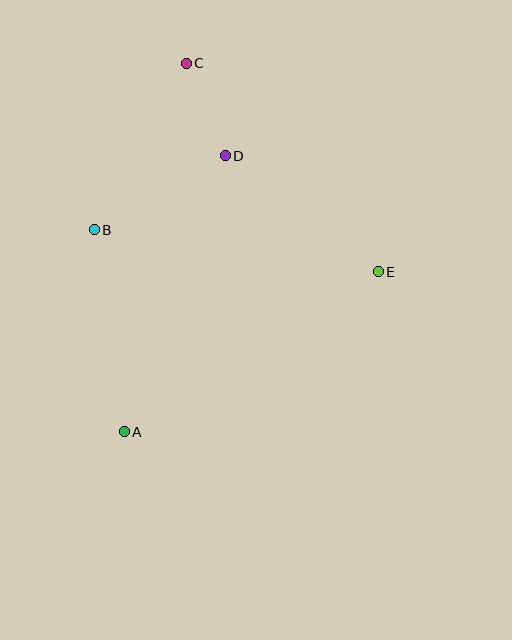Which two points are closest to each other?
Points C and D are closest to each other.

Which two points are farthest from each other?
Points A and C are farthest from each other.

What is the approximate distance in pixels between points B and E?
The distance between B and E is approximately 287 pixels.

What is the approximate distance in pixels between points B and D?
The distance between B and D is approximately 151 pixels.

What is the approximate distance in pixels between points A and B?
The distance between A and B is approximately 204 pixels.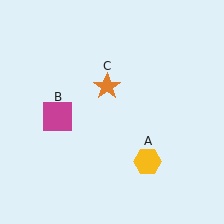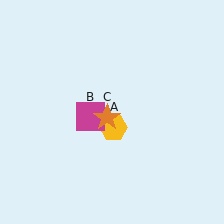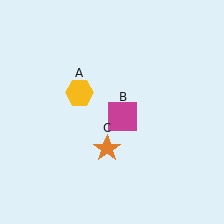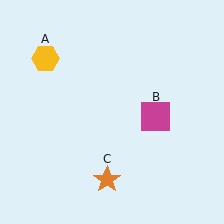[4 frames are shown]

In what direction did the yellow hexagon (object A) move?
The yellow hexagon (object A) moved up and to the left.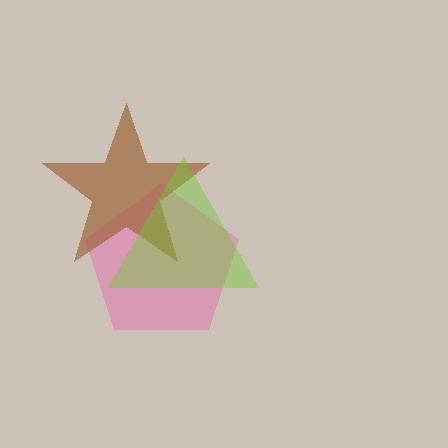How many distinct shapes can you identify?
There are 3 distinct shapes: a pink pentagon, a brown star, a lime triangle.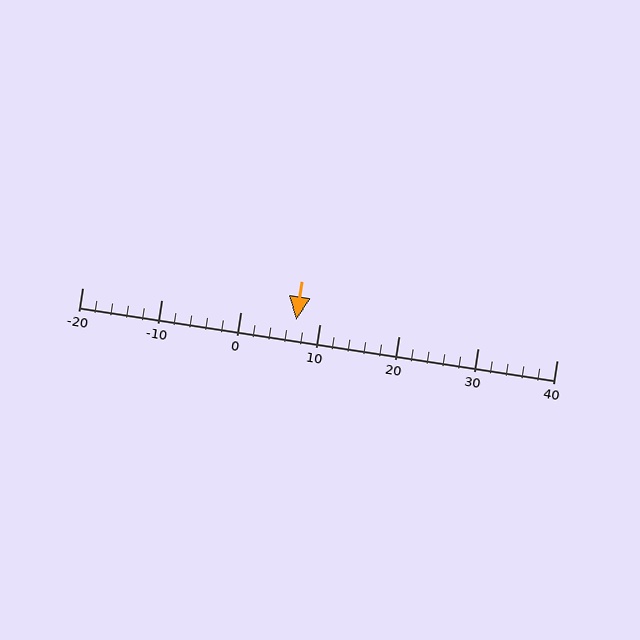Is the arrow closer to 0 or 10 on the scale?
The arrow is closer to 10.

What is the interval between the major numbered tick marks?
The major tick marks are spaced 10 units apart.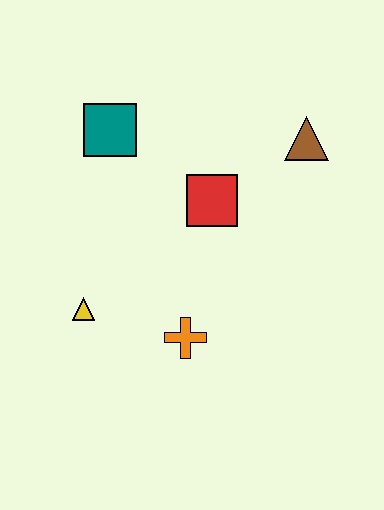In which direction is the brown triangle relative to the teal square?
The brown triangle is to the right of the teal square.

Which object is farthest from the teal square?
The orange cross is farthest from the teal square.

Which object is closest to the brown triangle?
The red square is closest to the brown triangle.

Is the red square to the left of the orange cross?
No